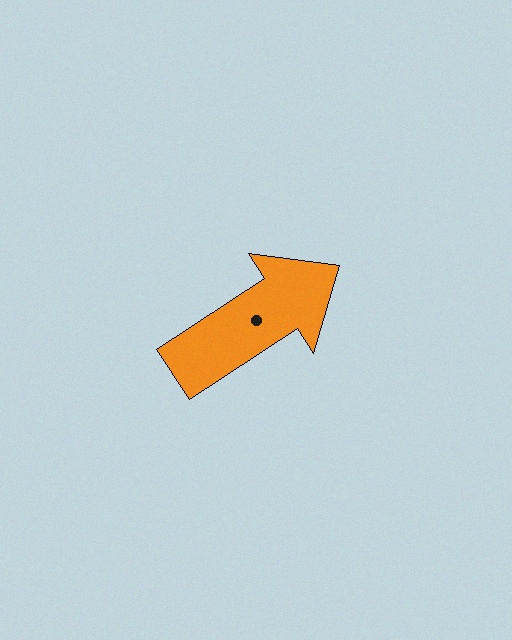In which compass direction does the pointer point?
Northeast.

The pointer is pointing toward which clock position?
Roughly 2 o'clock.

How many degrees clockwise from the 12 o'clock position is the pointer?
Approximately 57 degrees.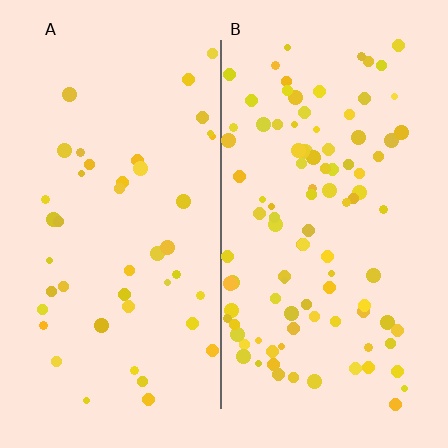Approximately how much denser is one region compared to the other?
Approximately 2.3× — region B over region A.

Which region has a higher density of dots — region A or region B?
B (the right).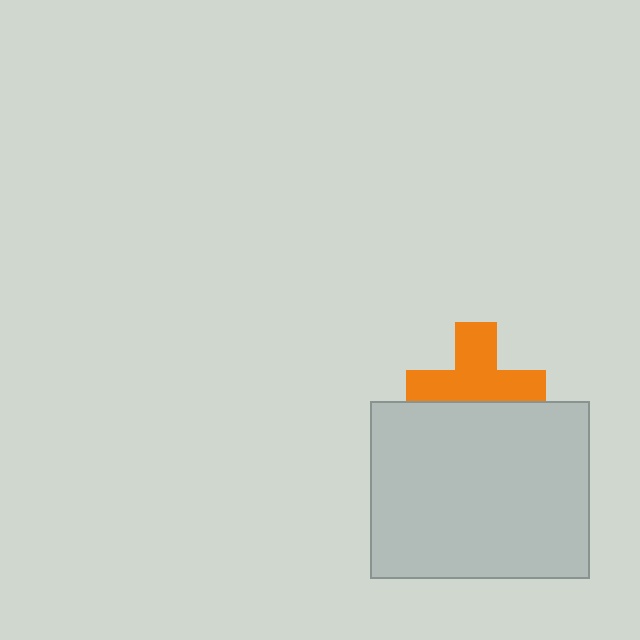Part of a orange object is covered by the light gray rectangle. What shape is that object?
It is a cross.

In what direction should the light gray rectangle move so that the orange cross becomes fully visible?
The light gray rectangle should move down. That is the shortest direction to clear the overlap and leave the orange cross fully visible.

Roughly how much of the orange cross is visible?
About half of it is visible (roughly 64%).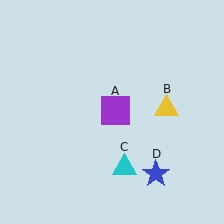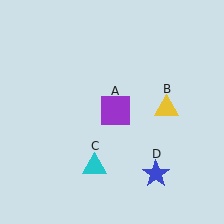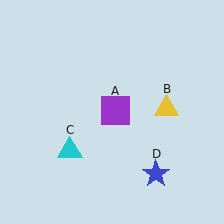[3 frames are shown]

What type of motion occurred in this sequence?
The cyan triangle (object C) rotated clockwise around the center of the scene.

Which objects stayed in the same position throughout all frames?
Purple square (object A) and yellow triangle (object B) and blue star (object D) remained stationary.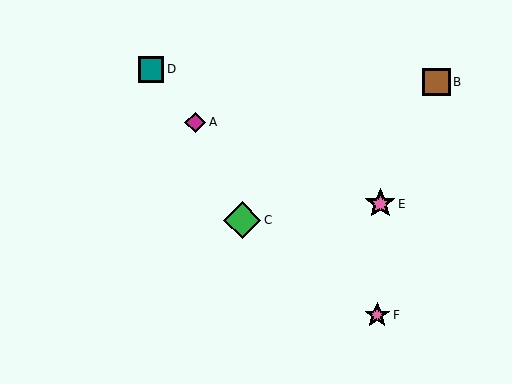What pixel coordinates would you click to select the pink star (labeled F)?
Click at (377, 315) to select the pink star F.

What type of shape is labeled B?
Shape B is a brown square.